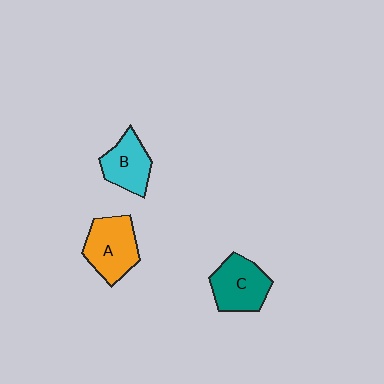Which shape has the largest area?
Shape A (orange).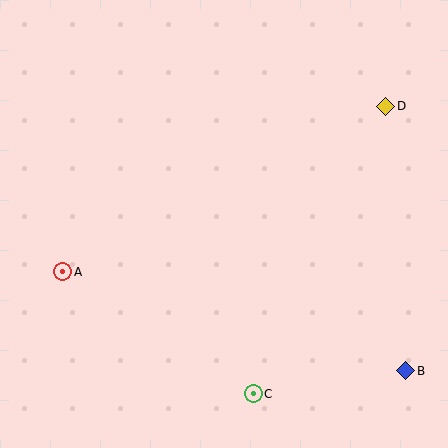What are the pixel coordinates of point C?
Point C is at (253, 394).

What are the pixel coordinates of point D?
Point D is at (386, 106).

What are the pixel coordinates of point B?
Point B is at (406, 371).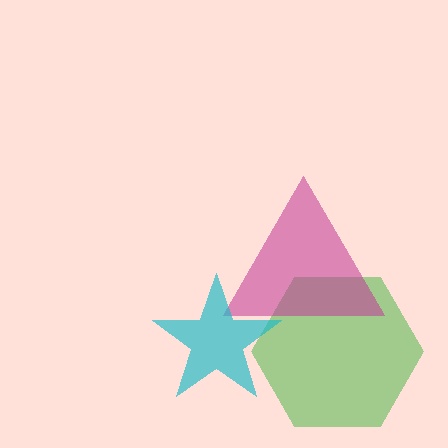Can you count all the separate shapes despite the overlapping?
Yes, there are 3 separate shapes.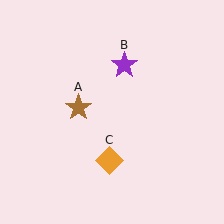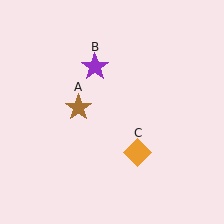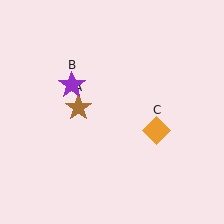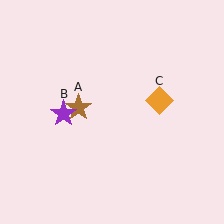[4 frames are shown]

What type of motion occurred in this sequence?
The purple star (object B), orange diamond (object C) rotated counterclockwise around the center of the scene.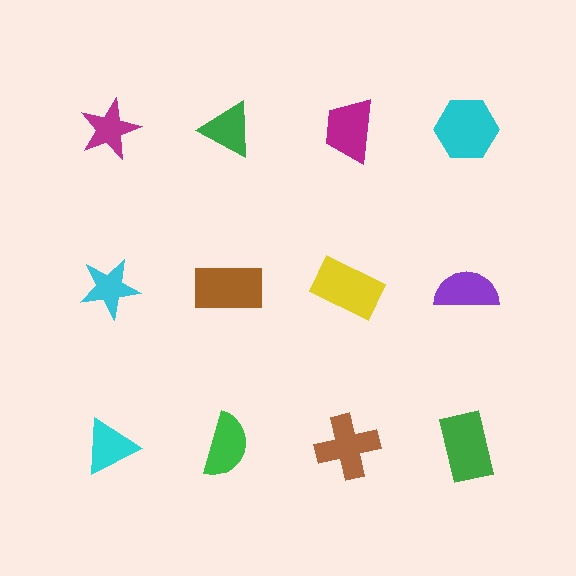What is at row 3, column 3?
A brown cross.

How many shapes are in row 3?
4 shapes.